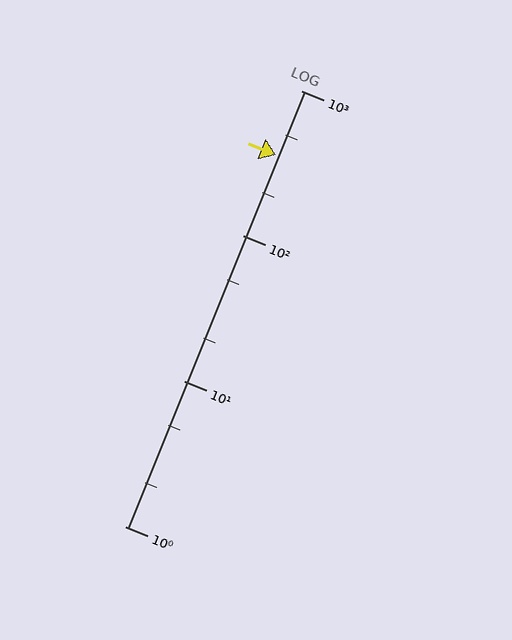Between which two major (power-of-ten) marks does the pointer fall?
The pointer is between 100 and 1000.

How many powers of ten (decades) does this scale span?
The scale spans 3 decades, from 1 to 1000.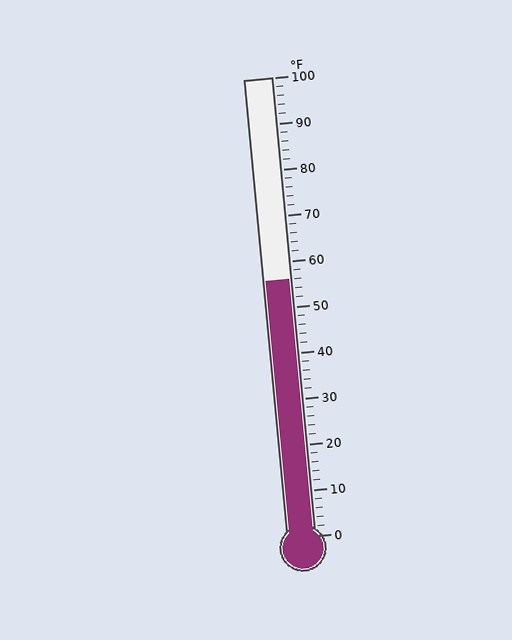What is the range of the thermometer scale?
The thermometer scale ranges from 0°F to 100°F.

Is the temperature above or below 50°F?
The temperature is above 50°F.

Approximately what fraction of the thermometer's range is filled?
The thermometer is filled to approximately 55% of its range.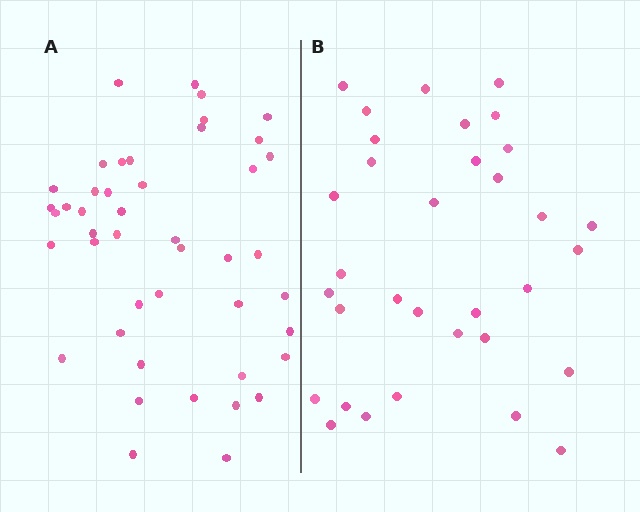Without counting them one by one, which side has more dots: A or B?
Region A (the left region) has more dots.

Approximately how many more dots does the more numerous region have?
Region A has roughly 12 or so more dots than region B.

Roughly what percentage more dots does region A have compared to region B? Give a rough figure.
About 35% more.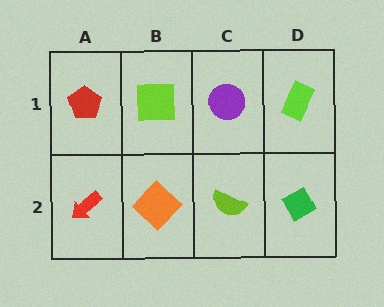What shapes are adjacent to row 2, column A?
A red pentagon (row 1, column A), an orange diamond (row 2, column B).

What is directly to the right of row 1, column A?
A lime square.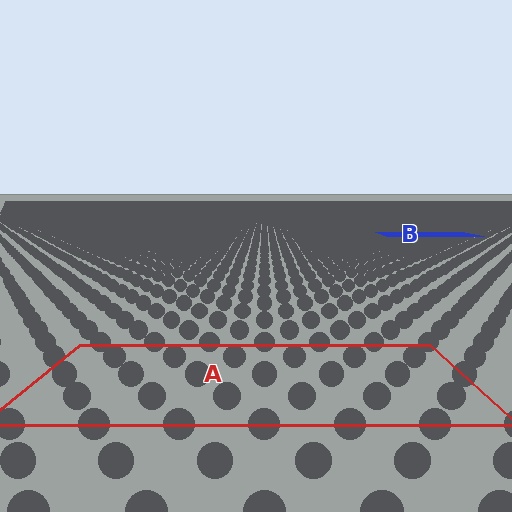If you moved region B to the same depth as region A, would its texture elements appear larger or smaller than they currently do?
They would appear larger. At a closer depth, the same texture elements are projected at a bigger on-screen size.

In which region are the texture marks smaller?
The texture marks are smaller in region B, because it is farther away.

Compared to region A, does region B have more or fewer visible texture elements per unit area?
Region B has more texture elements per unit area — they are packed more densely because it is farther away.